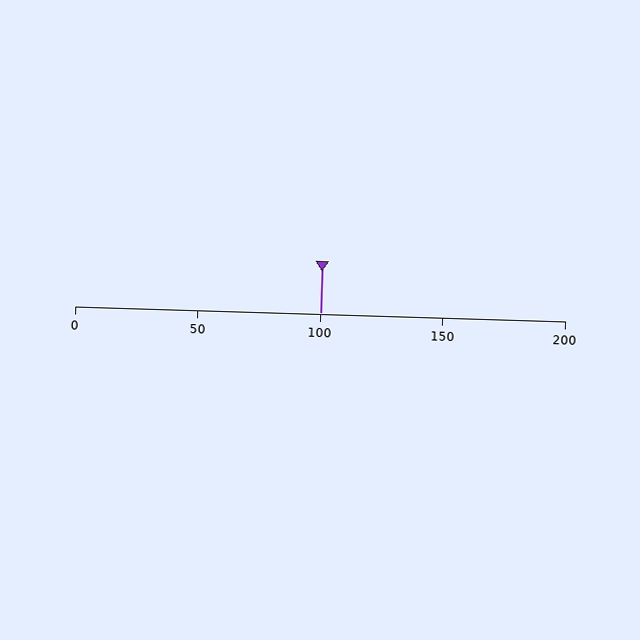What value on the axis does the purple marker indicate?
The marker indicates approximately 100.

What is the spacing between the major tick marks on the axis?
The major ticks are spaced 50 apart.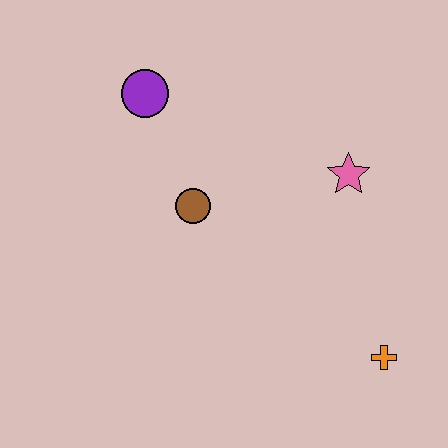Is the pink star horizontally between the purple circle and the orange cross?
Yes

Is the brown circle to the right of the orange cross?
No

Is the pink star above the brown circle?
Yes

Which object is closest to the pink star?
The brown circle is closest to the pink star.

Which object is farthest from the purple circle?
The orange cross is farthest from the purple circle.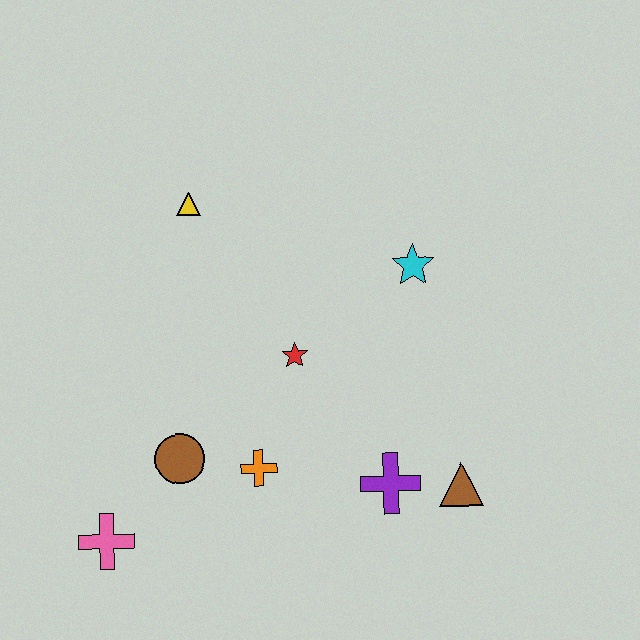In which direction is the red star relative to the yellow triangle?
The red star is below the yellow triangle.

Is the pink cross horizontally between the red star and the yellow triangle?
No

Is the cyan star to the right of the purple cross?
Yes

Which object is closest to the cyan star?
The red star is closest to the cyan star.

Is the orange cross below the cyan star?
Yes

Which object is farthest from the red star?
The pink cross is farthest from the red star.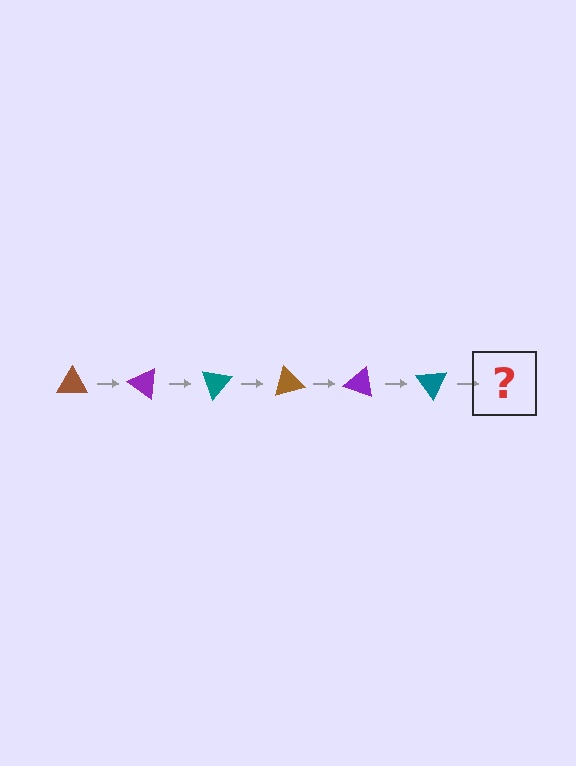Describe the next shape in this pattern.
It should be a brown triangle, rotated 210 degrees from the start.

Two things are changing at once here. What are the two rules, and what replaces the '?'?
The two rules are that it rotates 35 degrees each step and the color cycles through brown, purple, and teal. The '?' should be a brown triangle, rotated 210 degrees from the start.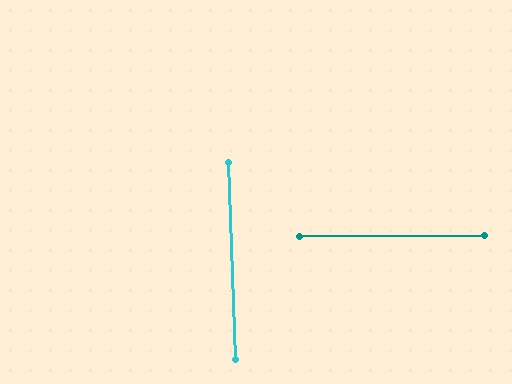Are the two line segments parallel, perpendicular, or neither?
Perpendicular — they meet at approximately 88°.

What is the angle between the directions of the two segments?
Approximately 88 degrees.